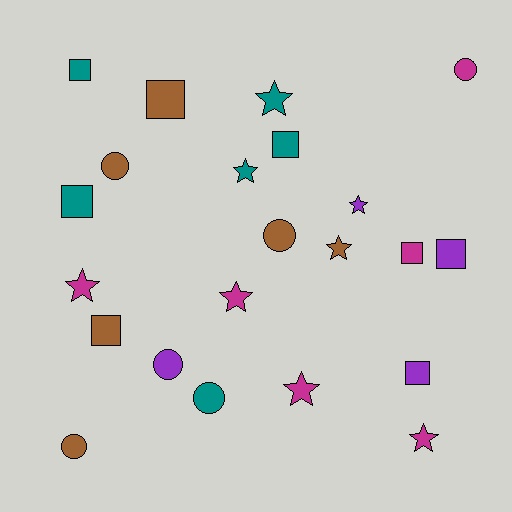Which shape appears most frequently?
Star, with 8 objects.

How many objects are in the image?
There are 22 objects.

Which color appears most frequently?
Brown, with 6 objects.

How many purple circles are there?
There is 1 purple circle.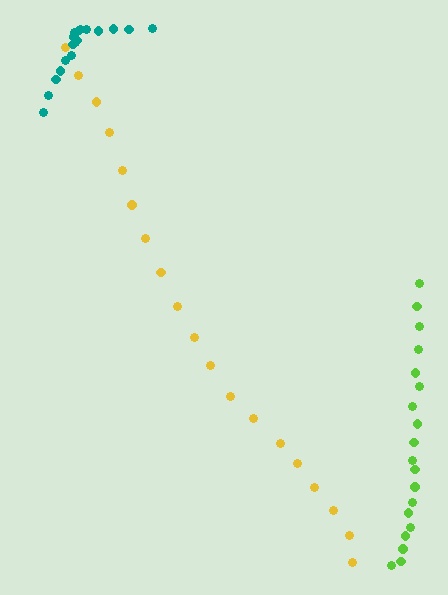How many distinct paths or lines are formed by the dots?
There are 3 distinct paths.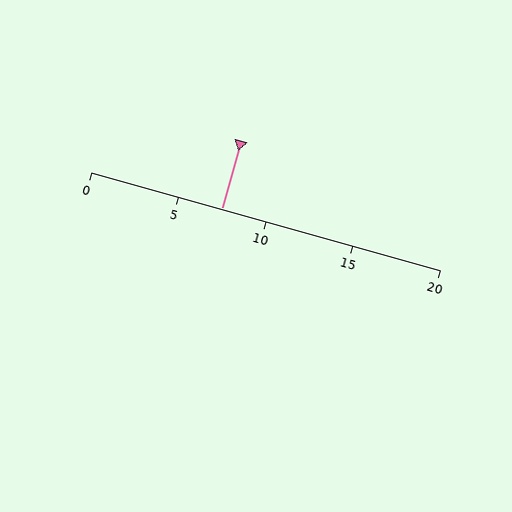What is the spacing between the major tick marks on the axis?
The major ticks are spaced 5 apart.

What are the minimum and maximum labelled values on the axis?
The axis runs from 0 to 20.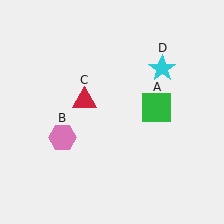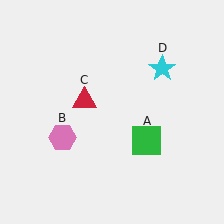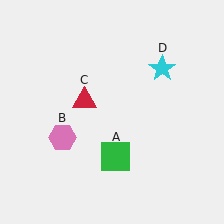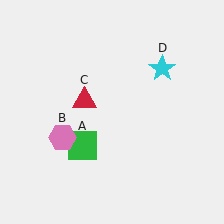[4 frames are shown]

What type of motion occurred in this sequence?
The green square (object A) rotated clockwise around the center of the scene.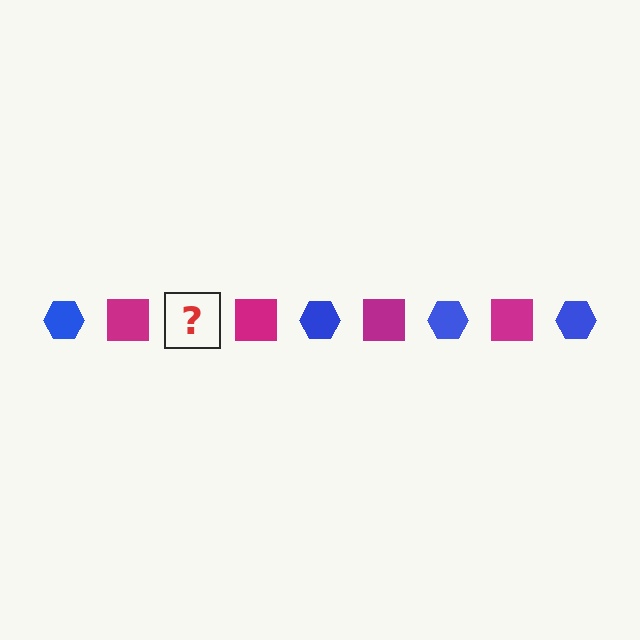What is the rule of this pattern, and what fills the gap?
The rule is that the pattern alternates between blue hexagon and magenta square. The gap should be filled with a blue hexagon.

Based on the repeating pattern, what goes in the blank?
The blank should be a blue hexagon.